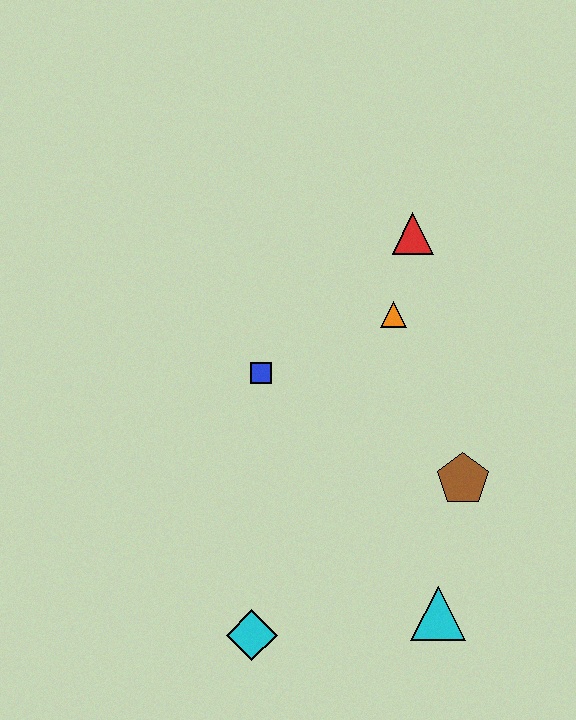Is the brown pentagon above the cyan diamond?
Yes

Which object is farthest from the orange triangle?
The cyan diamond is farthest from the orange triangle.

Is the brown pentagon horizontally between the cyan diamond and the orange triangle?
No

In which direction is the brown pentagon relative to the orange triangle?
The brown pentagon is below the orange triangle.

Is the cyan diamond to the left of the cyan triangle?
Yes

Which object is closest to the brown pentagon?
The cyan triangle is closest to the brown pentagon.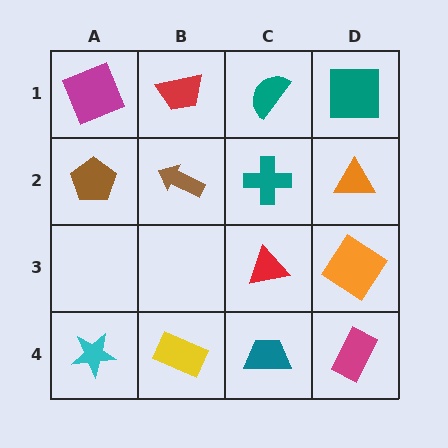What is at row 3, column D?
An orange diamond.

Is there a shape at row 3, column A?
No, that cell is empty.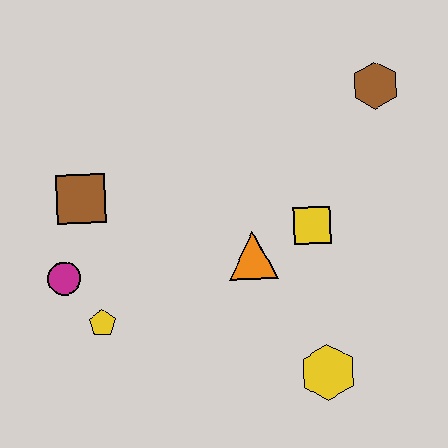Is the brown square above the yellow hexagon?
Yes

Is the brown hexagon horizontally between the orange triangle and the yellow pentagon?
No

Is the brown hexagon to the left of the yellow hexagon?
No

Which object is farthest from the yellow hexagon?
The brown square is farthest from the yellow hexagon.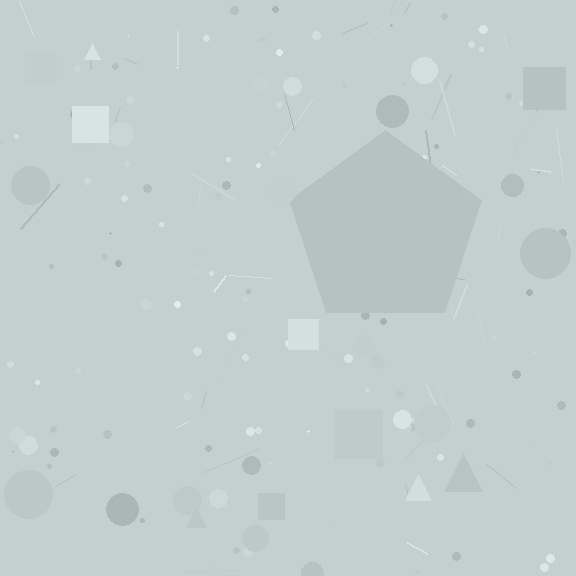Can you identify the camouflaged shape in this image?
The camouflaged shape is a pentagon.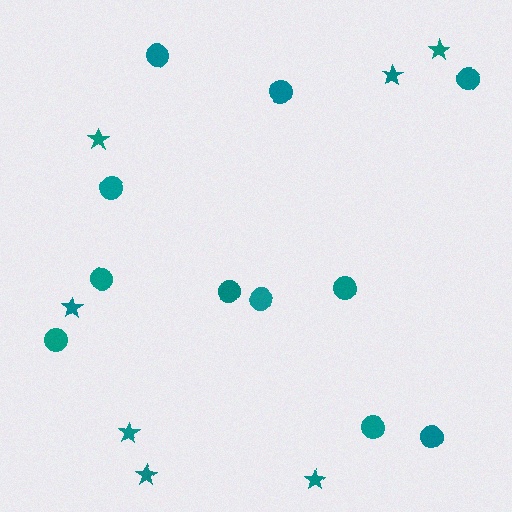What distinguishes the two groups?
There are 2 groups: one group of circles (11) and one group of stars (7).